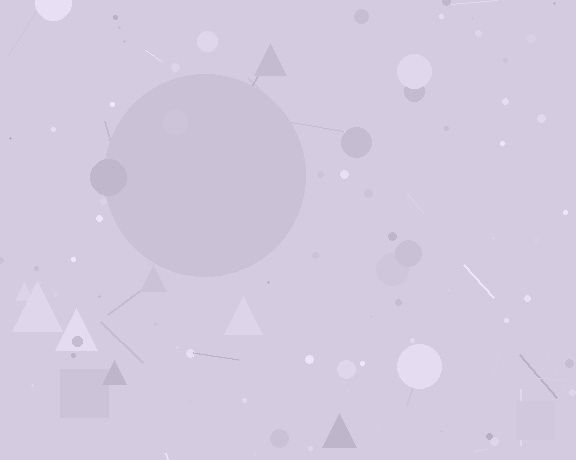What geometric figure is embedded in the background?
A circle is embedded in the background.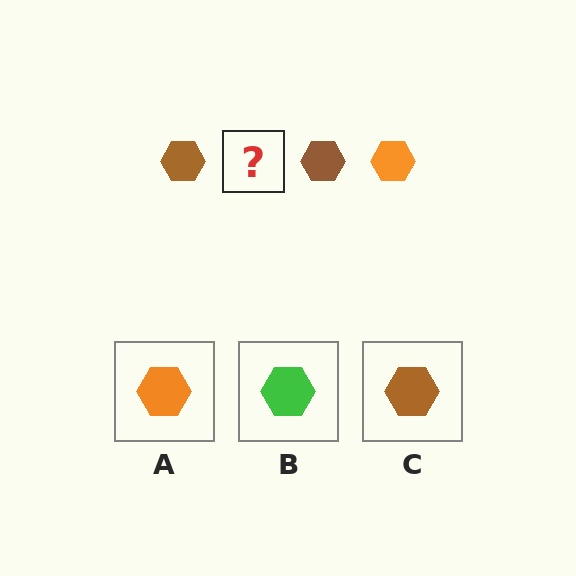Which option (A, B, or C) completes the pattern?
A.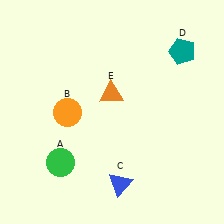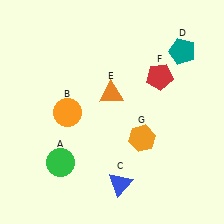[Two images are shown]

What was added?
A red pentagon (F), an orange hexagon (G) were added in Image 2.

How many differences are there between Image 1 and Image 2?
There are 2 differences between the two images.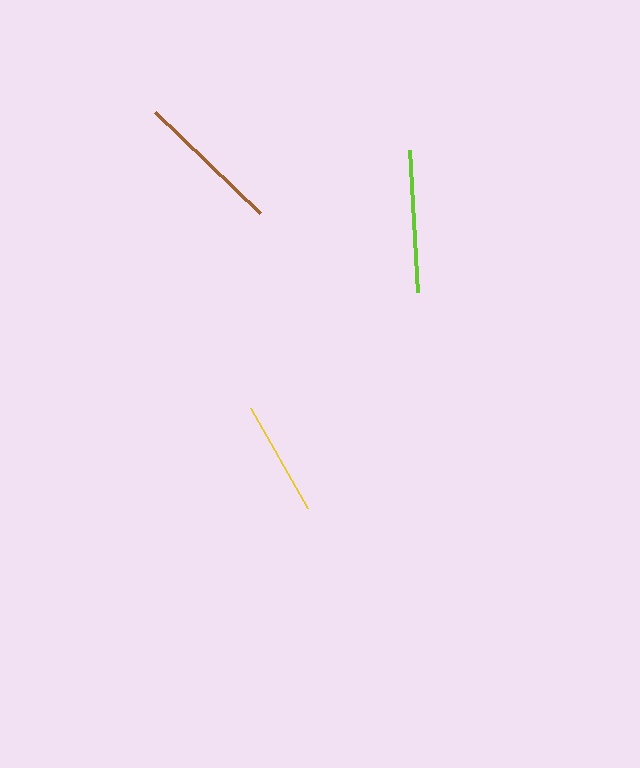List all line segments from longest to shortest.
From longest to shortest: brown, lime, yellow.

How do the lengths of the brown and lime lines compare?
The brown and lime lines are approximately the same length.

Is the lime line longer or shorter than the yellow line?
The lime line is longer than the yellow line.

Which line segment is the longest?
The brown line is the longest at approximately 145 pixels.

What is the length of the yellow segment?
The yellow segment is approximately 115 pixels long.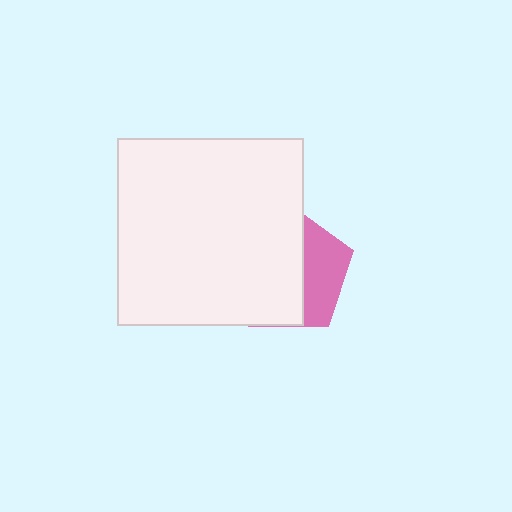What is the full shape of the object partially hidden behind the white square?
The partially hidden object is a pink pentagon.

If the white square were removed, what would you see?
You would see the complete pink pentagon.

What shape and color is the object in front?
The object in front is a white square.